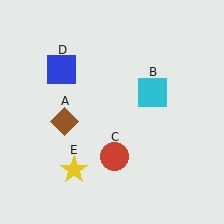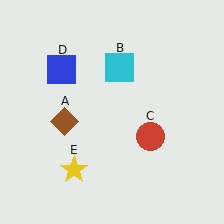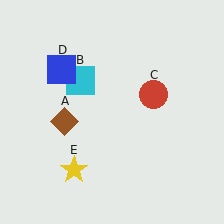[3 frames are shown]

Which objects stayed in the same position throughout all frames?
Brown diamond (object A) and blue square (object D) and yellow star (object E) remained stationary.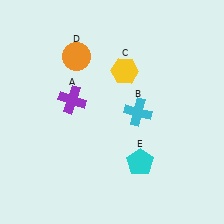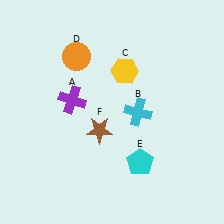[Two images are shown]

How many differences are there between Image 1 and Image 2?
There is 1 difference between the two images.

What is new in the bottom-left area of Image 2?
A brown star (F) was added in the bottom-left area of Image 2.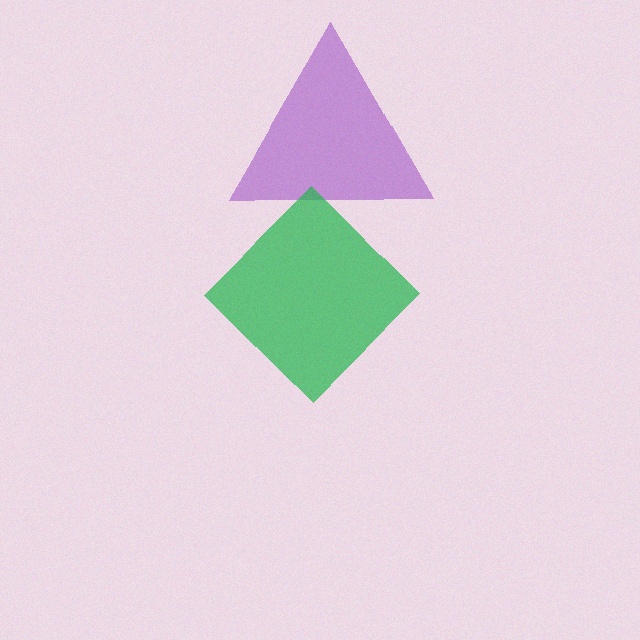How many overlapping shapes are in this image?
There are 2 overlapping shapes in the image.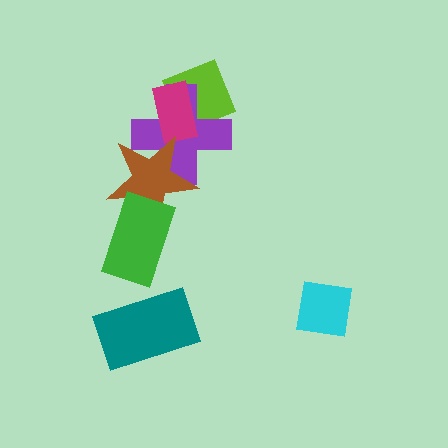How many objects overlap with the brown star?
2 objects overlap with the brown star.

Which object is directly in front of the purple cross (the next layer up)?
The magenta rectangle is directly in front of the purple cross.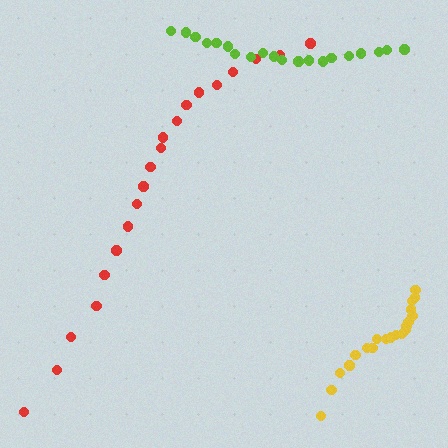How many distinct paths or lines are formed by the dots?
There are 3 distinct paths.